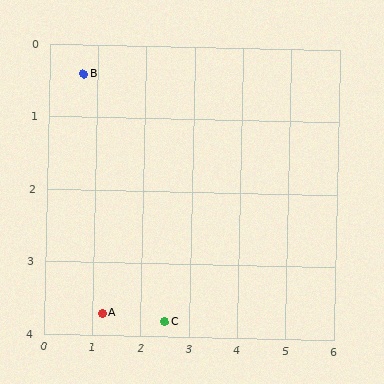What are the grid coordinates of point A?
Point A is at approximately (1.2, 3.7).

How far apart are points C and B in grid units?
Points C and B are about 3.8 grid units apart.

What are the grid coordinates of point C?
Point C is at approximately (2.5, 3.8).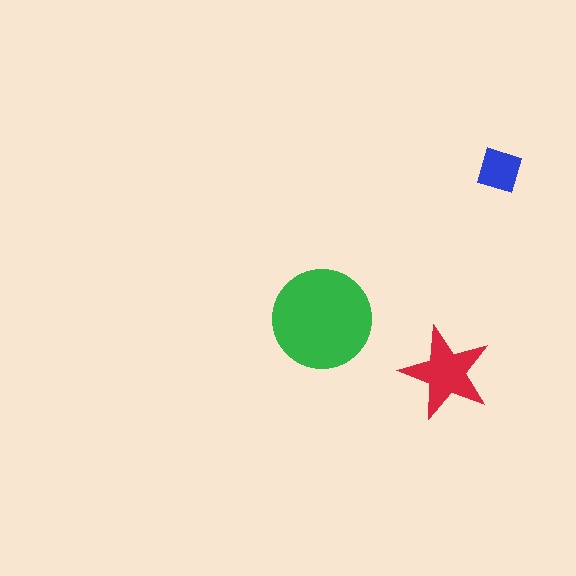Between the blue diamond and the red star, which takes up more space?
The red star.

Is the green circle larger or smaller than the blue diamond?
Larger.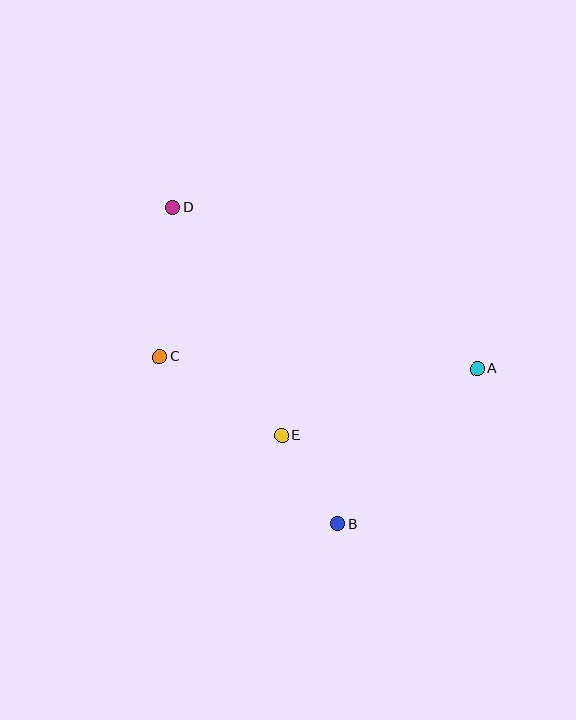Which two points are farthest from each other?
Points B and D are farthest from each other.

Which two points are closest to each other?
Points B and E are closest to each other.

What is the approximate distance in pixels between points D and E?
The distance between D and E is approximately 252 pixels.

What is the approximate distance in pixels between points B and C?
The distance between B and C is approximately 245 pixels.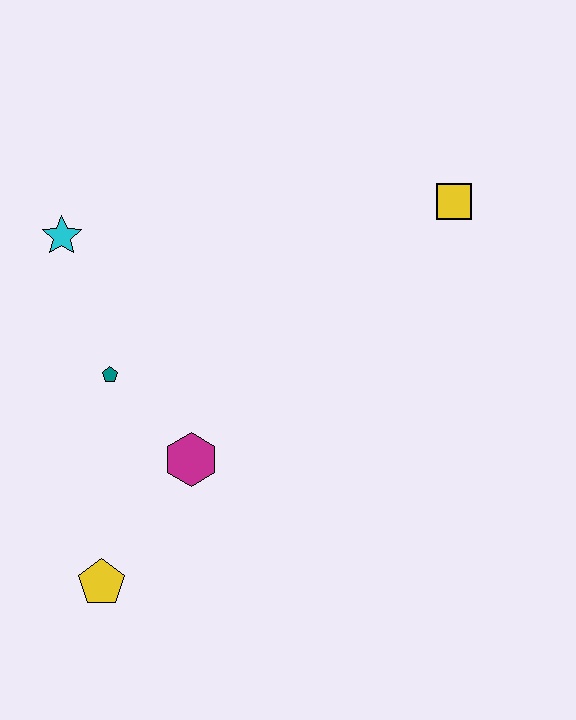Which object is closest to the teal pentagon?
The magenta hexagon is closest to the teal pentagon.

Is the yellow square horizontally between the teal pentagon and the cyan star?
No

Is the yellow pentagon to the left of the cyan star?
No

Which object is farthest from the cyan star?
The yellow square is farthest from the cyan star.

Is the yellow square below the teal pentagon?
No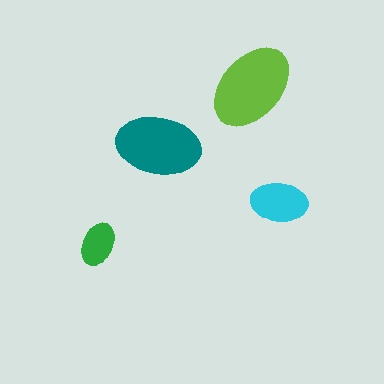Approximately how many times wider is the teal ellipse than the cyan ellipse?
About 1.5 times wider.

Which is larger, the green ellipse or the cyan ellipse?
The cyan one.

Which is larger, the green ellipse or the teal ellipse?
The teal one.